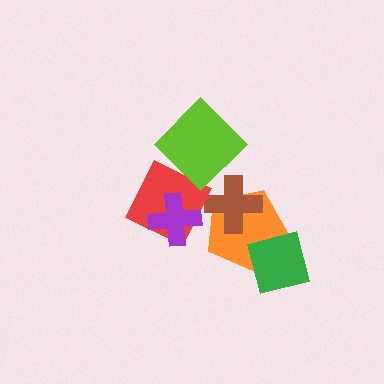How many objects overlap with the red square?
2 objects overlap with the red square.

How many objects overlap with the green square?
1 object overlaps with the green square.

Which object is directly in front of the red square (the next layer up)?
The purple cross is directly in front of the red square.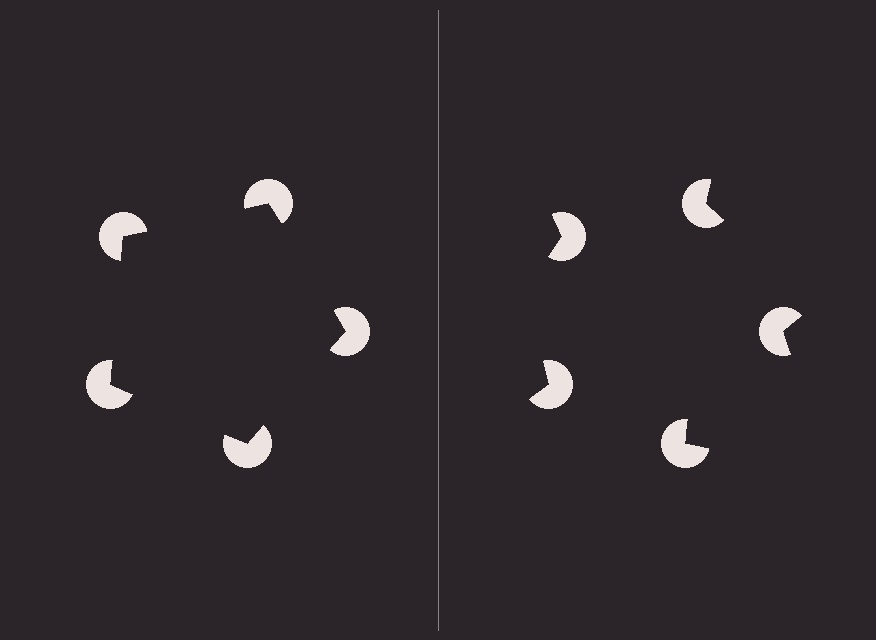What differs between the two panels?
The pac-man discs are positioned identically on both sides; only the wedge orientations differ. On the left they align to a pentagon; on the right they are misaligned.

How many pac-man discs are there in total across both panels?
10 — 5 on each side.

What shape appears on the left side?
An illusory pentagon.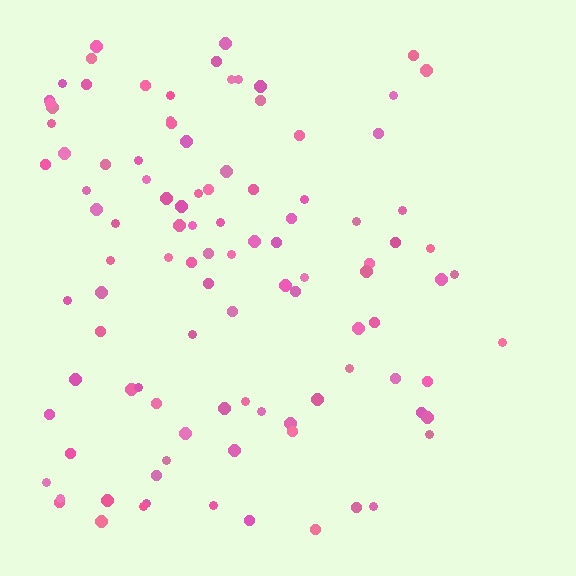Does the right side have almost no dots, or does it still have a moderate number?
Still a moderate number, just noticeably fewer than the left.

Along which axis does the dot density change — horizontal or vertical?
Horizontal.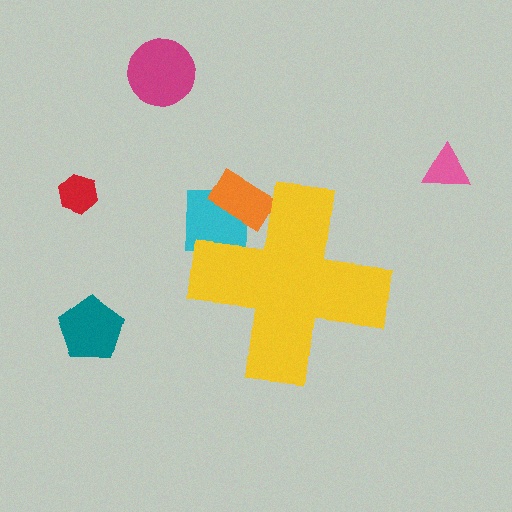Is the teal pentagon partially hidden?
No, the teal pentagon is fully visible.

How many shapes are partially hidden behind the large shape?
2 shapes are partially hidden.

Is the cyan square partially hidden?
Yes, the cyan square is partially hidden behind the yellow cross.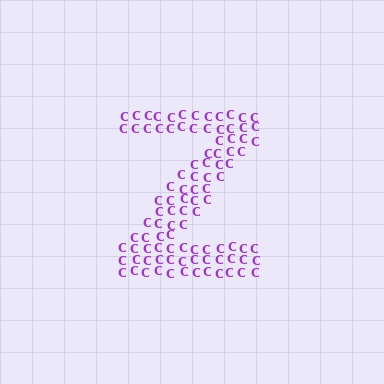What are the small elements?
The small elements are letter C's.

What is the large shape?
The large shape is the letter Z.